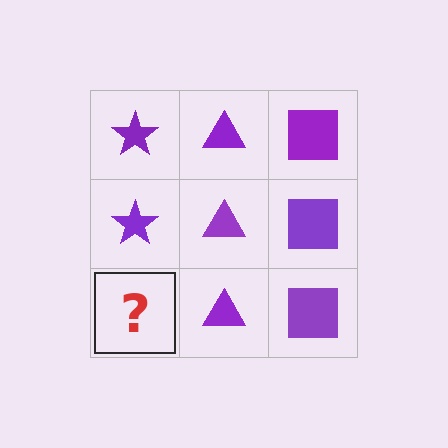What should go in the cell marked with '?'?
The missing cell should contain a purple star.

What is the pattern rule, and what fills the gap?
The rule is that each column has a consistent shape. The gap should be filled with a purple star.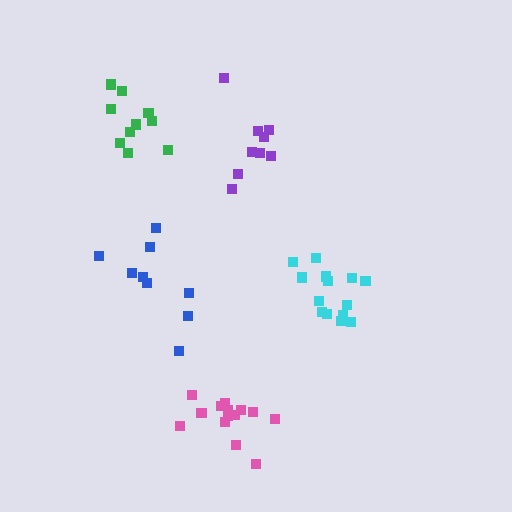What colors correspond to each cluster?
The clusters are colored: pink, purple, green, cyan, blue.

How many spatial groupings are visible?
There are 5 spatial groupings.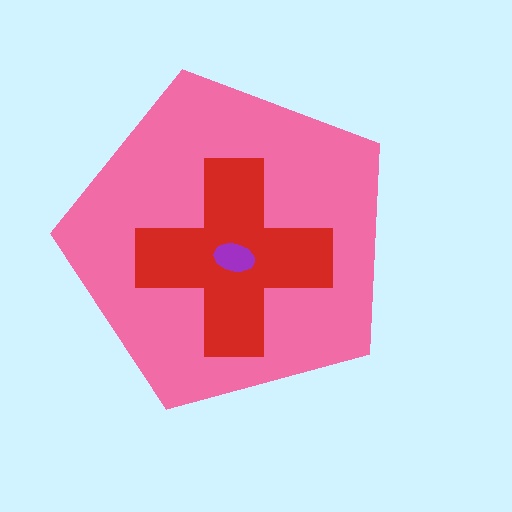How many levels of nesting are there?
3.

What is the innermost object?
The purple ellipse.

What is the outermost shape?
The pink pentagon.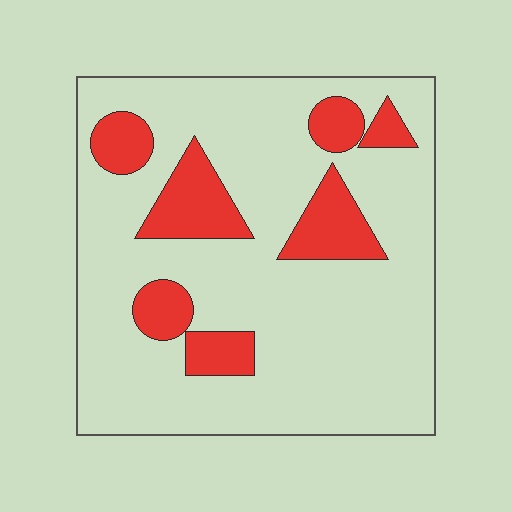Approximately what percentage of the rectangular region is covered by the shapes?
Approximately 20%.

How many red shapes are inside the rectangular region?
7.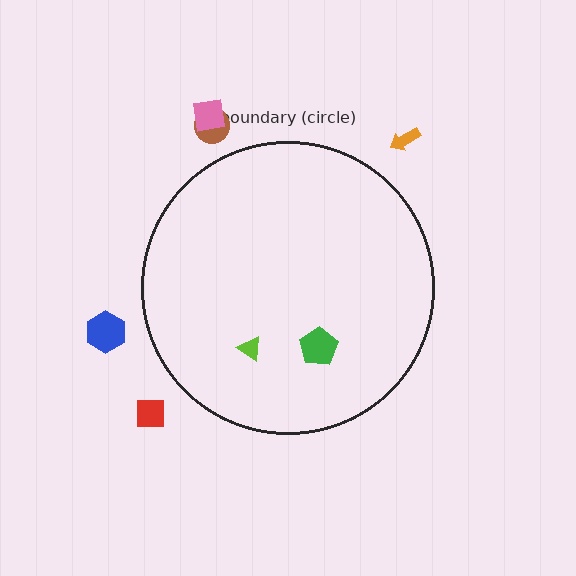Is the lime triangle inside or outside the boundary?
Inside.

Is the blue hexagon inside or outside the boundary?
Outside.